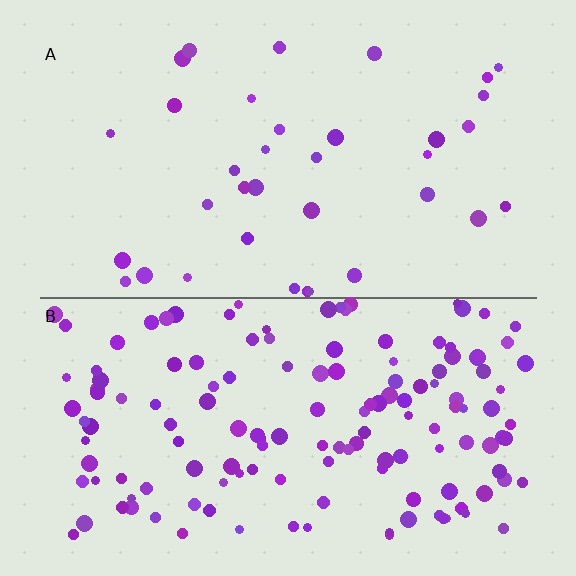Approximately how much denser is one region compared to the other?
Approximately 4.1× — region B over region A.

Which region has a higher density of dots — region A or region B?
B (the bottom).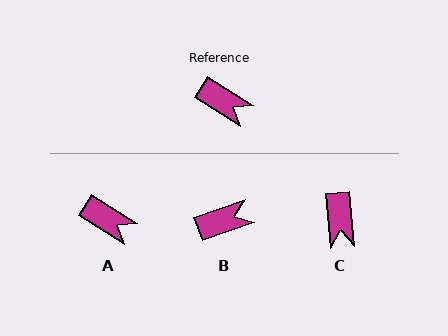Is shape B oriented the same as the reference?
No, it is off by about 51 degrees.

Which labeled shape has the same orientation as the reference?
A.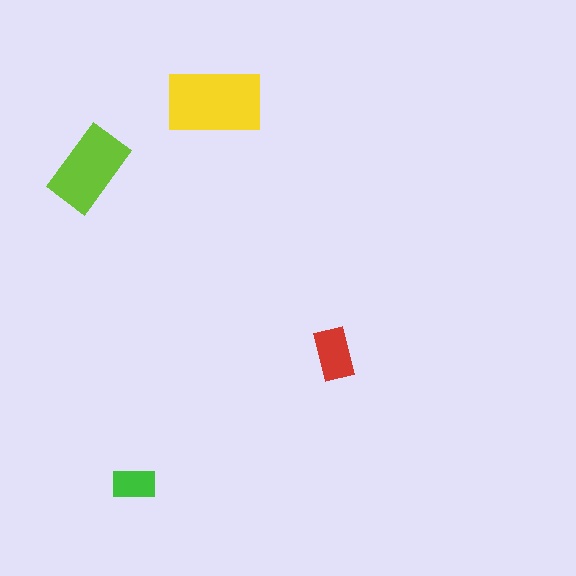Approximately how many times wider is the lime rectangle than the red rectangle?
About 1.5 times wider.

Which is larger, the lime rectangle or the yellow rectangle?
The yellow one.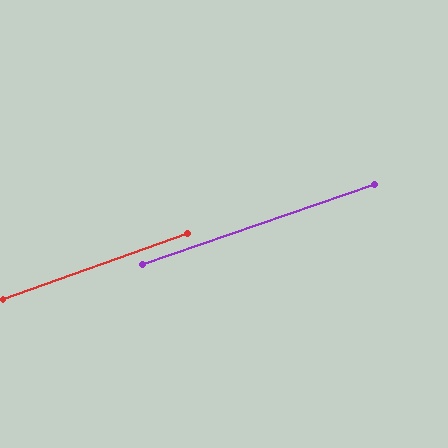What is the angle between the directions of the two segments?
Approximately 1 degree.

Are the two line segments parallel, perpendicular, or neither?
Parallel — their directions differ by only 0.6°.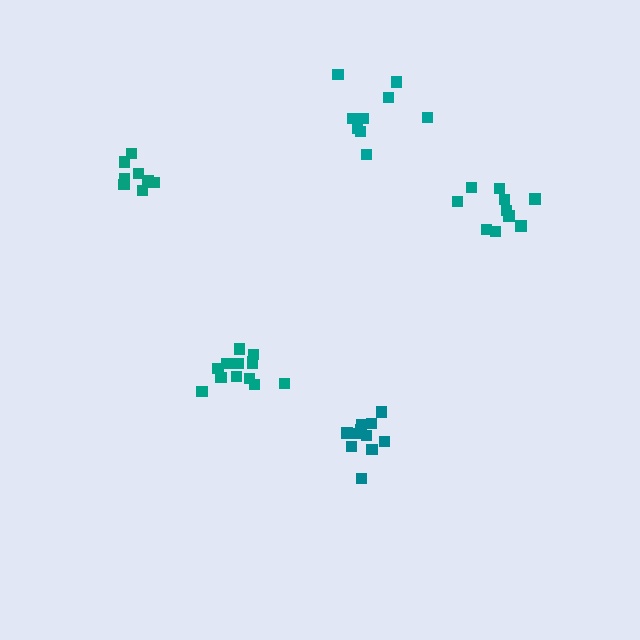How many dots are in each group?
Group 1: 10 dots, Group 2: 8 dots, Group 3: 13 dots, Group 4: 9 dots, Group 5: 11 dots (51 total).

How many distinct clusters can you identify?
There are 5 distinct clusters.